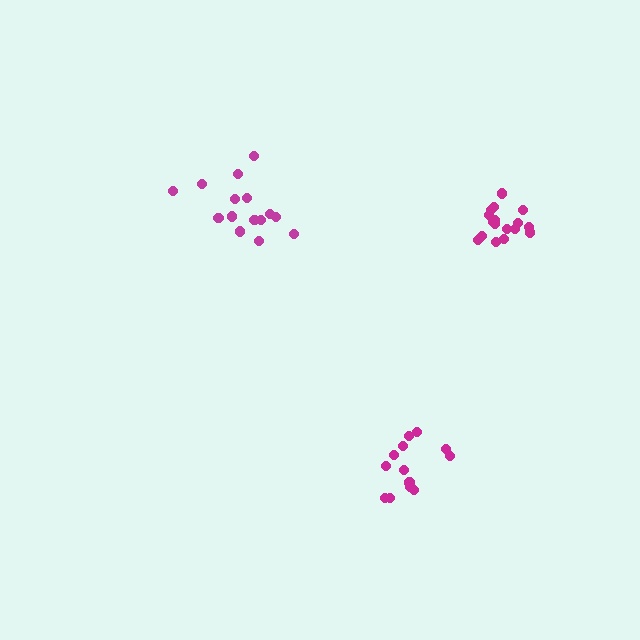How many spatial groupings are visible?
There are 3 spatial groupings.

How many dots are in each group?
Group 1: 15 dots, Group 2: 13 dots, Group 3: 17 dots (45 total).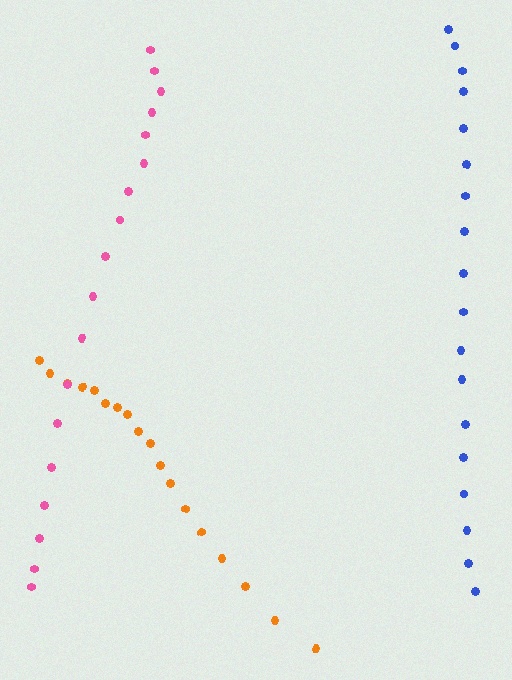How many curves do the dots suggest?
There are 3 distinct paths.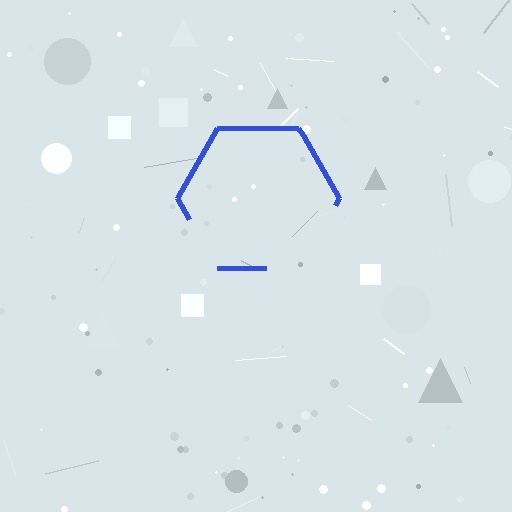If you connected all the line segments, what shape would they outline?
They would outline a hexagon.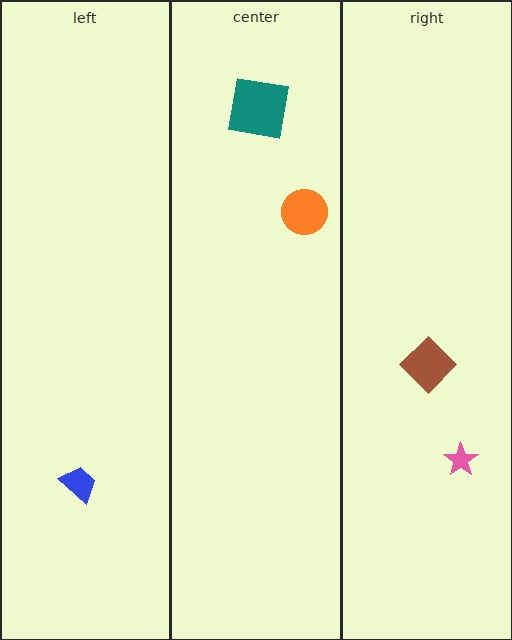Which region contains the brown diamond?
The right region.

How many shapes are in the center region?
2.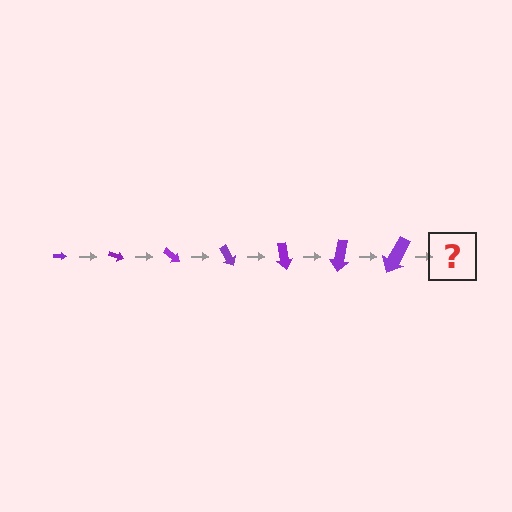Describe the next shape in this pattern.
It should be an arrow, larger than the previous one and rotated 140 degrees from the start.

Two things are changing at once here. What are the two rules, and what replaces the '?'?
The two rules are that the arrow grows larger each step and it rotates 20 degrees each step. The '?' should be an arrow, larger than the previous one and rotated 140 degrees from the start.